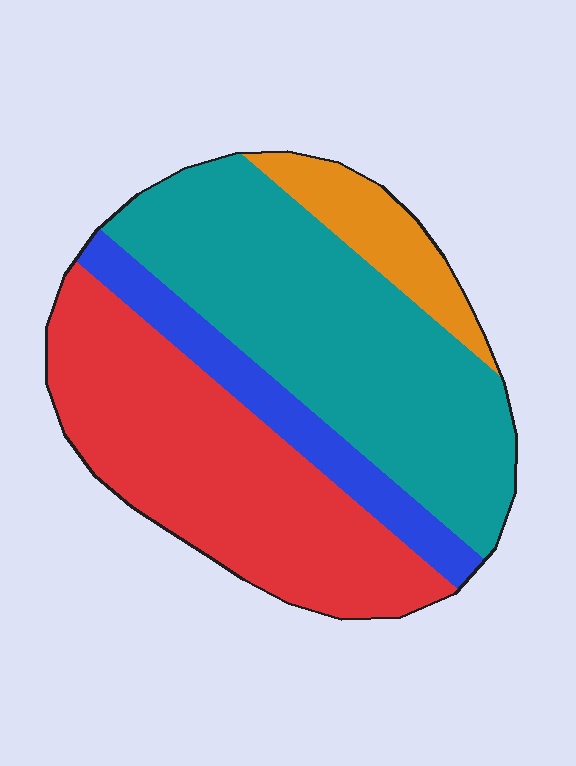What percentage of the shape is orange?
Orange takes up about one tenth (1/10) of the shape.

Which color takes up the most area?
Teal, at roughly 40%.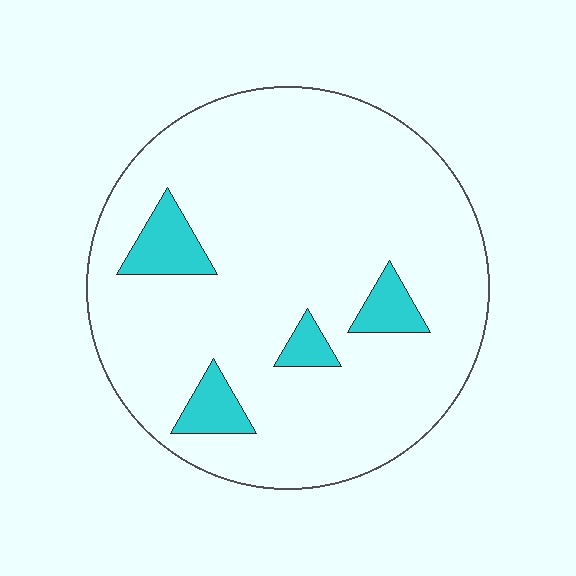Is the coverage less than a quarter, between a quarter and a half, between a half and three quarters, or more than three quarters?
Less than a quarter.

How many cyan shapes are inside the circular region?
4.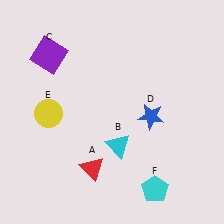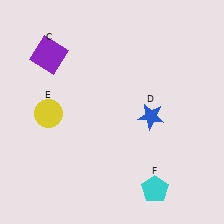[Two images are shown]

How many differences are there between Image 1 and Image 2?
There are 2 differences between the two images.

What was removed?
The red triangle (A), the cyan triangle (B) were removed in Image 2.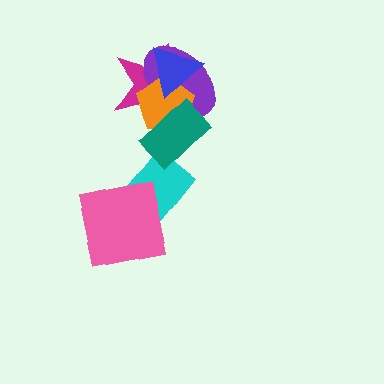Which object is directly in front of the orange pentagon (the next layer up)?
The blue triangle is directly in front of the orange pentagon.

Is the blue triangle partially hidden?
No, no other shape covers it.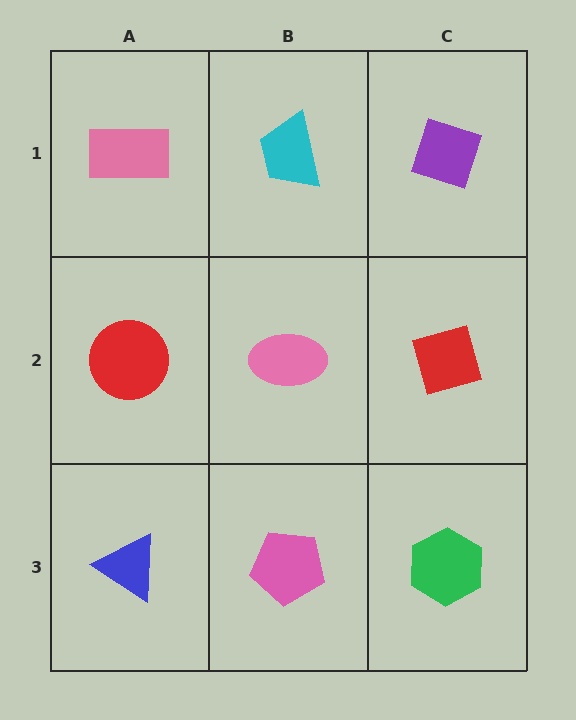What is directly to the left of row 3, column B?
A blue triangle.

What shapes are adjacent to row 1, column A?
A red circle (row 2, column A), a cyan trapezoid (row 1, column B).